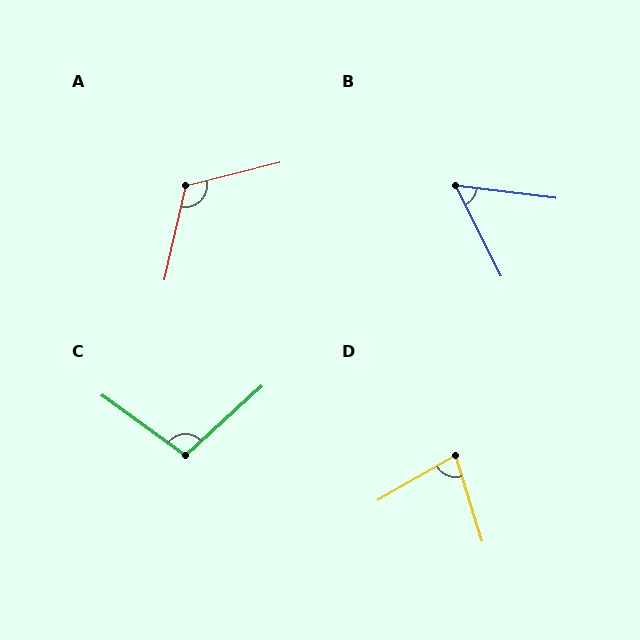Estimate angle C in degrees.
Approximately 102 degrees.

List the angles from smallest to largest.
B (56°), D (78°), C (102°), A (117°).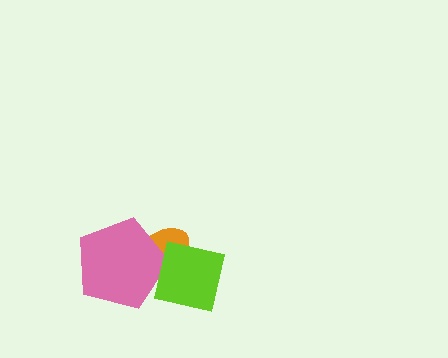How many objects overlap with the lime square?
2 objects overlap with the lime square.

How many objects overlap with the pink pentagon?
2 objects overlap with the pink pentagon.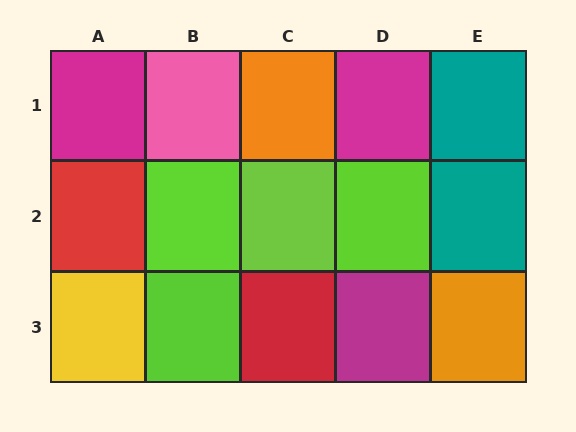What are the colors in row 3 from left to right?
Yellow, lime, red, magenta, orange.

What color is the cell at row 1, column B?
Pink.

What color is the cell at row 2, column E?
Teal.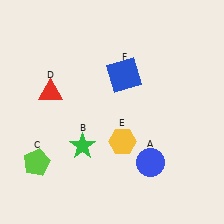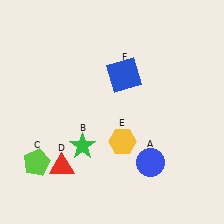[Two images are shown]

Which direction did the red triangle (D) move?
The red triangle (D) moved down.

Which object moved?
The red triangle (D) moved down.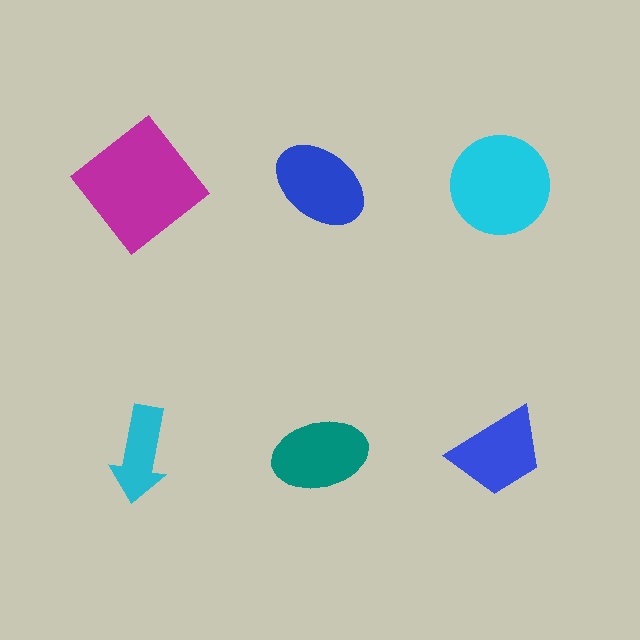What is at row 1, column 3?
A cyan circle.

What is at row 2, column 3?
A blue trapezoid.